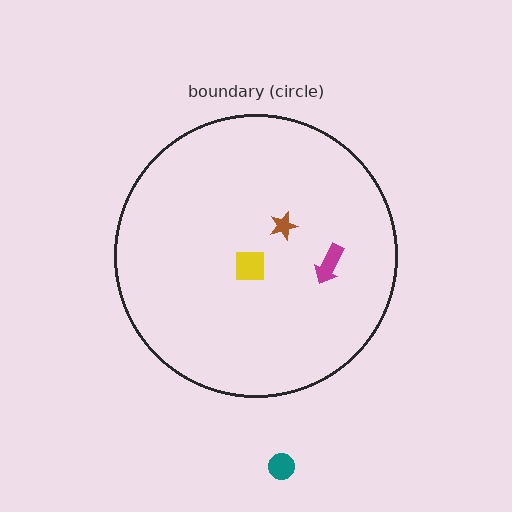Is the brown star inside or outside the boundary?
Inside.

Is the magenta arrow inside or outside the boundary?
Inside.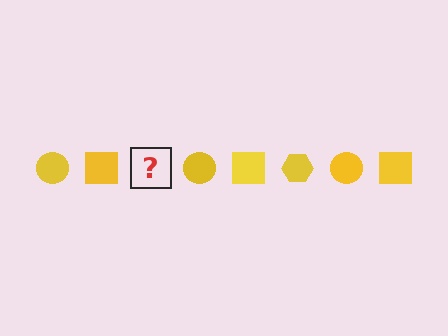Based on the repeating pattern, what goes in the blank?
The blank should be a yellow hexagon.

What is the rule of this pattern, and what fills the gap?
The rule is that the pattern cycles through circle, square, hexagon shapes in yellow. The gap should be filled with a yellow hexagon.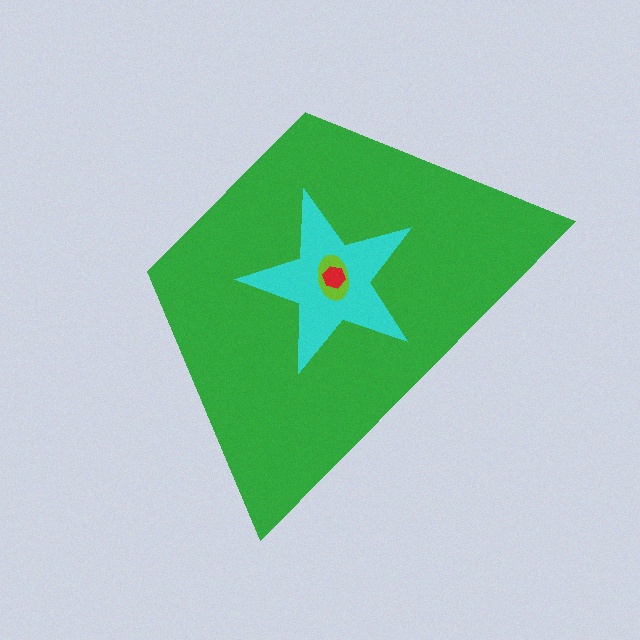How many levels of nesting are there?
4.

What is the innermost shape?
The red hexagon.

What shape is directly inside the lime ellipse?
The red hexagon.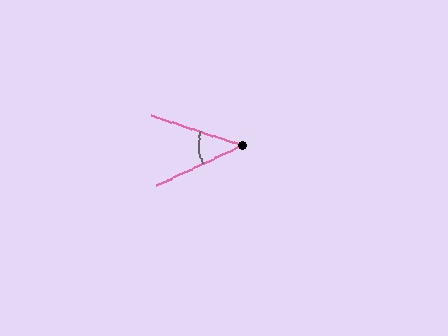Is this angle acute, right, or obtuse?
It is acute.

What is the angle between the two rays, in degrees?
Approximately 43 degrees.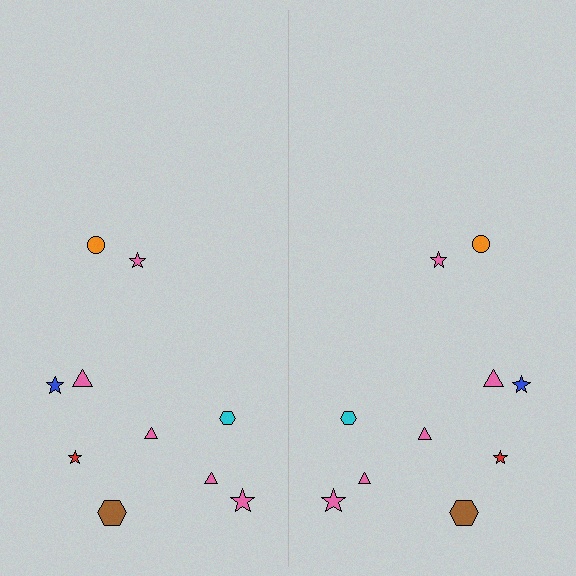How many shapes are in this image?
There are 20 shapes in this image.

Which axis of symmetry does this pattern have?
The pattern has a vertical axis of symmetry running through the center of the image.